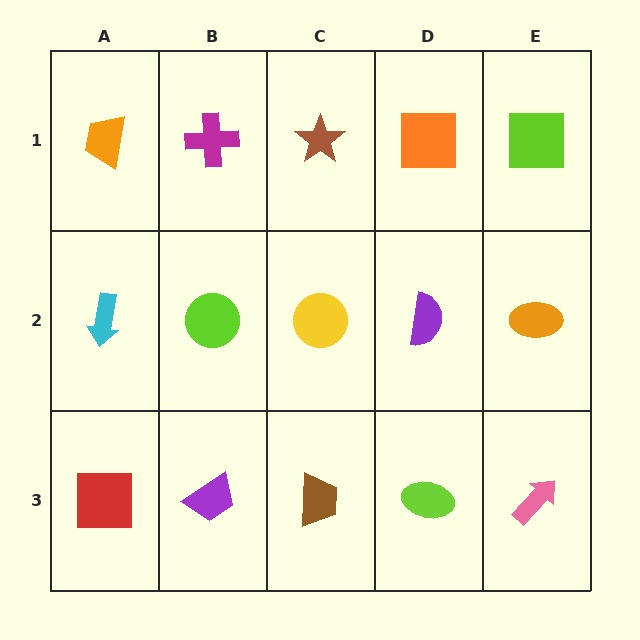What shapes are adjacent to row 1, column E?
An orange ellipse (row 2, column E), an orange square (row 1, column D).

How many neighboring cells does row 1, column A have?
2.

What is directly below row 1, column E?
An orange ellipse.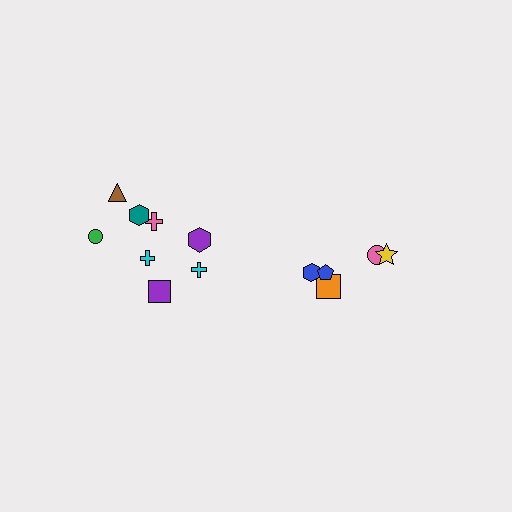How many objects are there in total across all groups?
There are 13 objects.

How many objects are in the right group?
There are 5 objects.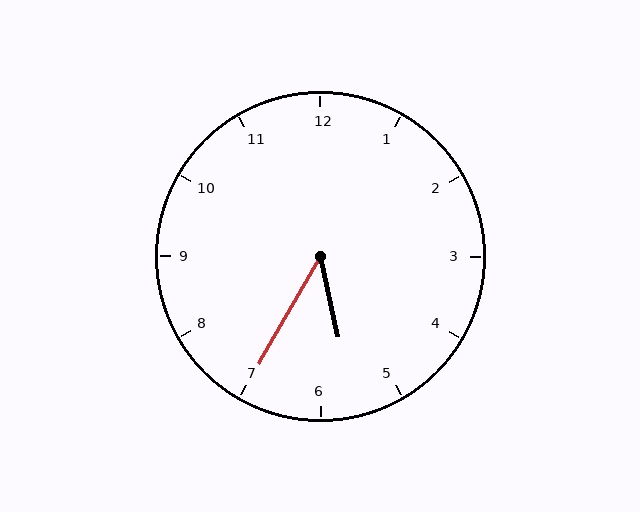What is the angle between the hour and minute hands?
Approximately 42 degrees.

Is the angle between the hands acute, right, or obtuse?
It is acute.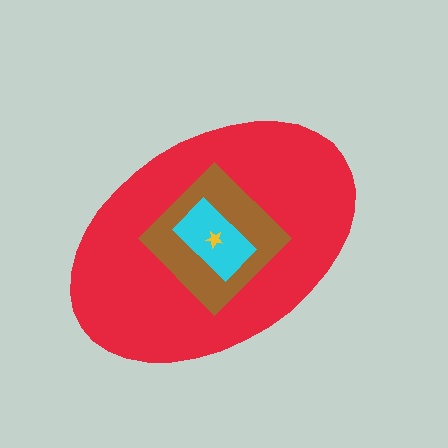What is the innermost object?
The yellow star.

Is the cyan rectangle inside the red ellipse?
Yes.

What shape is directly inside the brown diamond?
The cyan rectangle.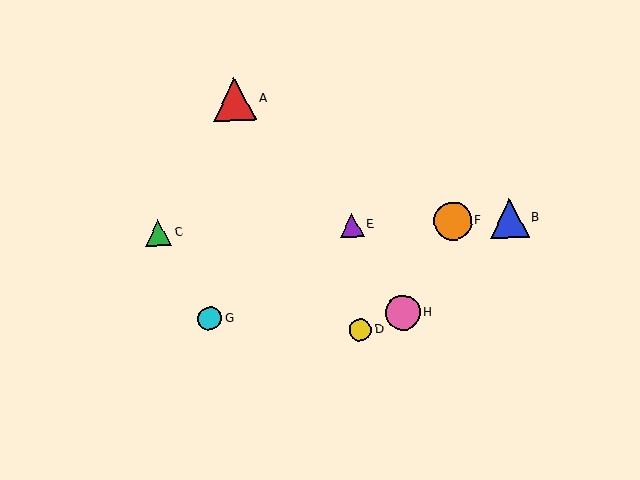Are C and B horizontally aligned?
Yes, both are at y≈233.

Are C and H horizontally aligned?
No, C is at y≈233 and H is at y≈313.